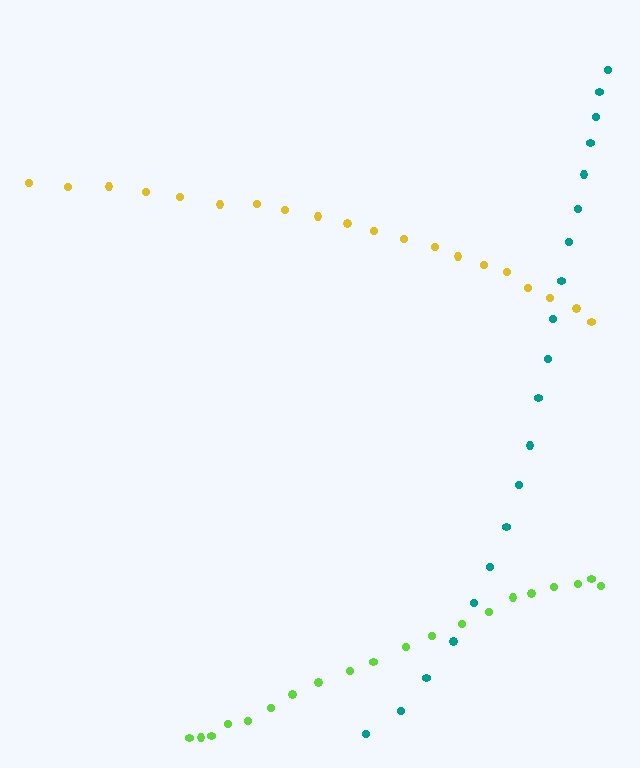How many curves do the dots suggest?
There are 3 distinct paths.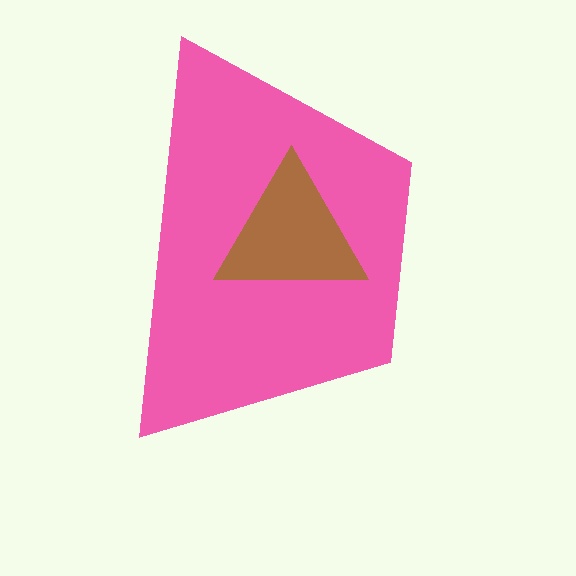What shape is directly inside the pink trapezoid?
The brown triangle.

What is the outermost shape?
The pink trapezoid.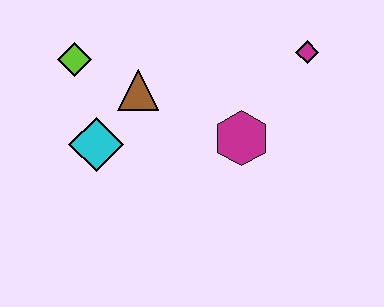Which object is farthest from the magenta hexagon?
The lime diamond is farthest from the magenta hexagon.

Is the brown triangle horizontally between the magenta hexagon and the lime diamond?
Yes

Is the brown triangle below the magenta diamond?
Yes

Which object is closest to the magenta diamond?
The magenta hexagon is closest to the magenta diamond.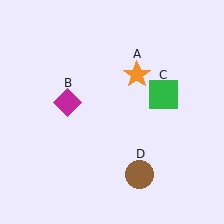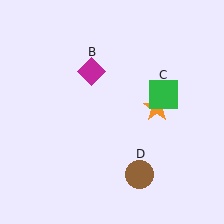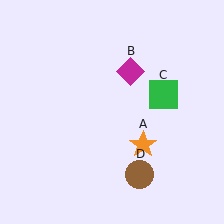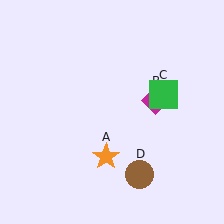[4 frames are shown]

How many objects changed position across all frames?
2 objects changed position: orange star (object A), magenta diamond (object B).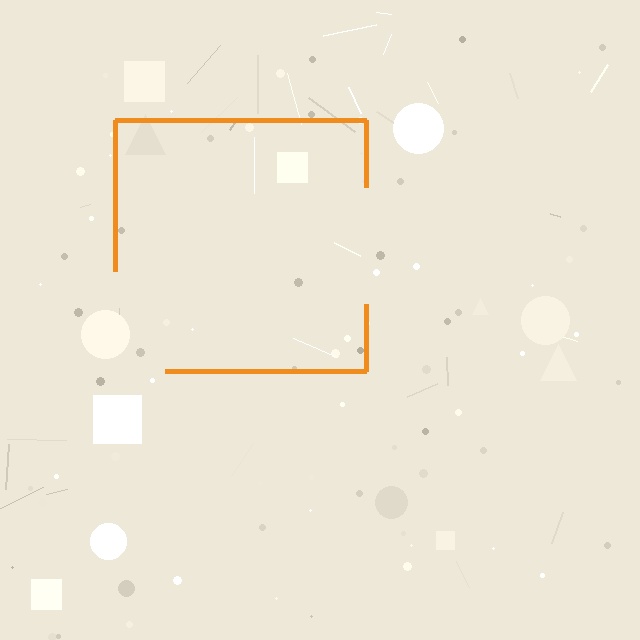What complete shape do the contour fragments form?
The contour fragments form a square.